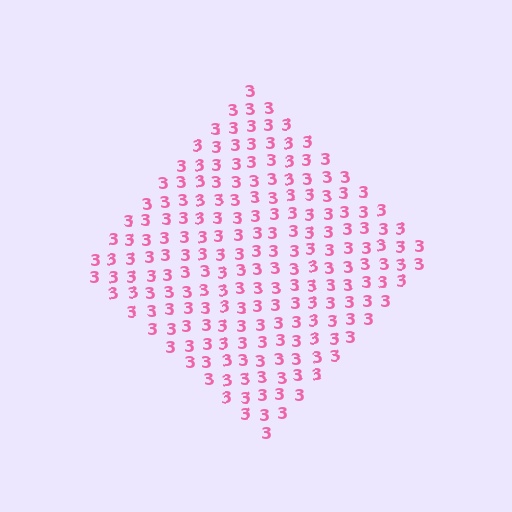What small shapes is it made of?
It is made of small digit 3's.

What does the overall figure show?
The overall figure shows a diamond.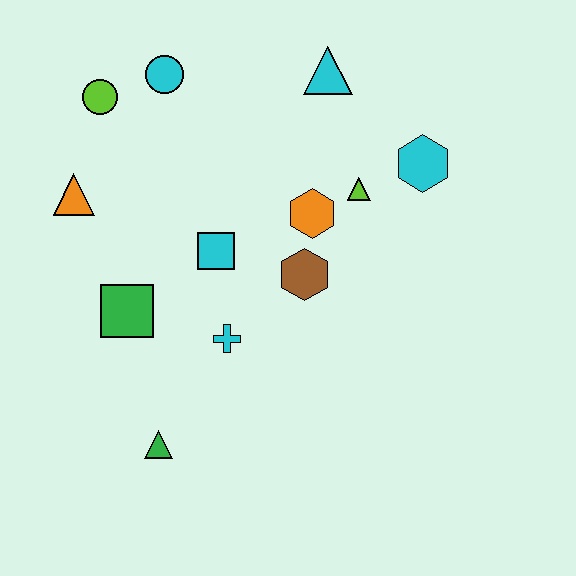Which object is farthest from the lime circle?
The green triangle is farthest from the lime circle.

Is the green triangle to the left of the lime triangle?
Yes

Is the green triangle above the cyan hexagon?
No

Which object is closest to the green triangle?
The cyan cross is closest to the green triangle.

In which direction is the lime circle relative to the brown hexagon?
The lime circle is to the left of the brown hexagon.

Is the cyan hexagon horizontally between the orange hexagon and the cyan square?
No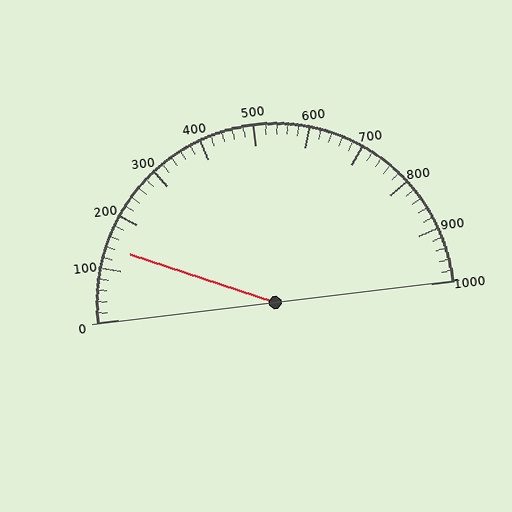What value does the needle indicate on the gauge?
The needle indicates approximately 140.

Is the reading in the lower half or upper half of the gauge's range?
The reading is in the lower half of the range (0 to 1000).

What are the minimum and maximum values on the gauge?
The gauge ranges from 0 to 1000.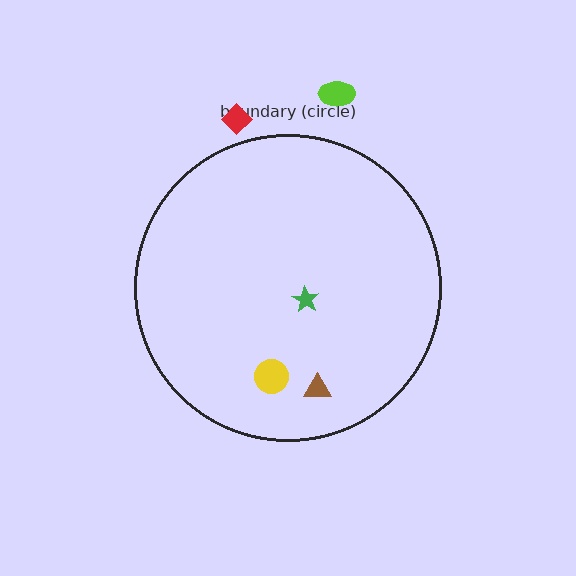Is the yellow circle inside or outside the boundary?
Inside.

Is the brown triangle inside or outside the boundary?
Inside.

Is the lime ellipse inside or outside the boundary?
Outside.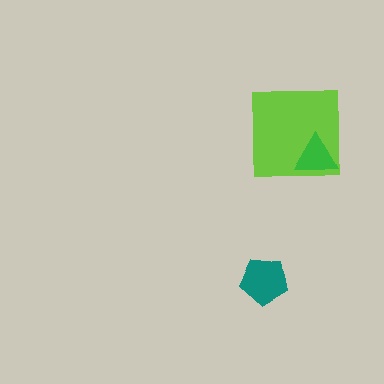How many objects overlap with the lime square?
1 object overlaps with the lime square.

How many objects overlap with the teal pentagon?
0 objects overlap with the teal pentagon.